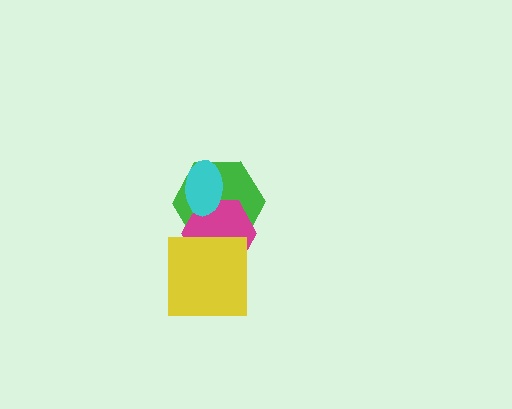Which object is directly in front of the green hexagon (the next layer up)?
The magenta hexagon is directly in front of the green hexagon.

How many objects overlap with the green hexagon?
3 objects overlap with the green hexagon.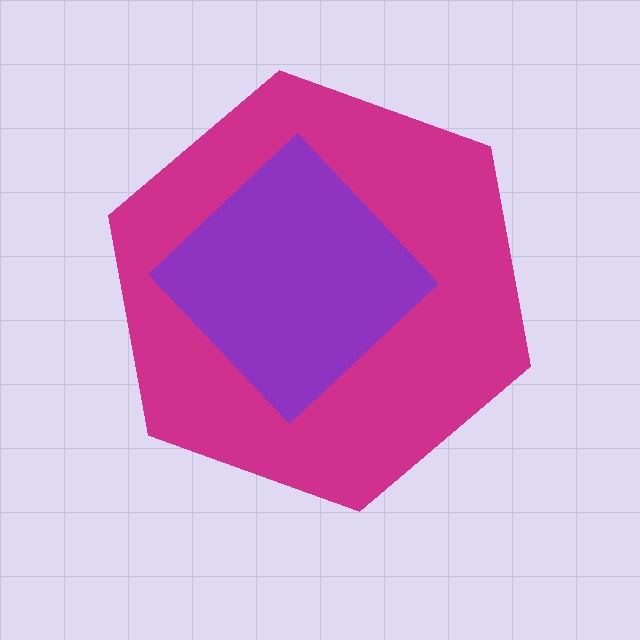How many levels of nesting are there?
2.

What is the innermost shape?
The purple diamond.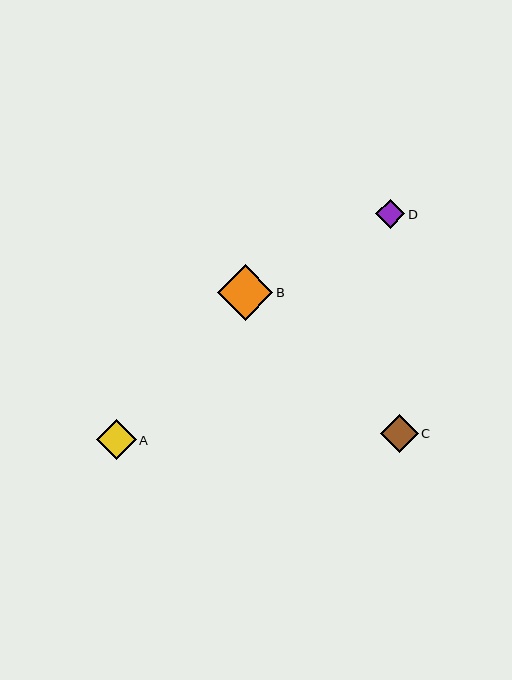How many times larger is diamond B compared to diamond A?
Diamond B is approximately 1.4 times the size of diamond A.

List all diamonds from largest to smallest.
From largest to smallest: B, A, C, D.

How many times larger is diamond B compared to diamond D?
Diamond B is approximately 1.9 times the size of diamond D.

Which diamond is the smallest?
Diamond D is the smallest with a size of approximately 29 pixels.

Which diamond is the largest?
Diamond B is the largest with a size of approximately 56 pixels.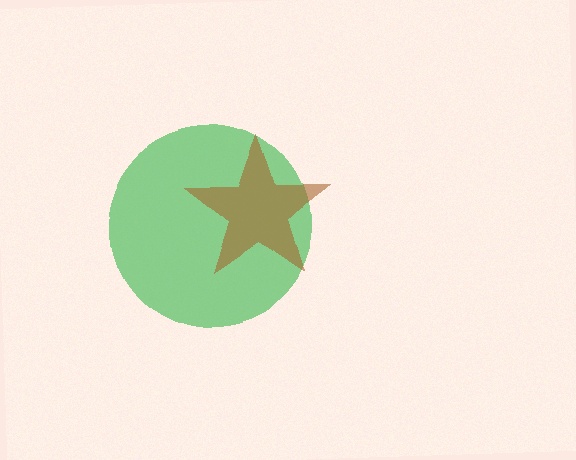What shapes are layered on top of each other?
The layered shapes are: a green circle, a brown star.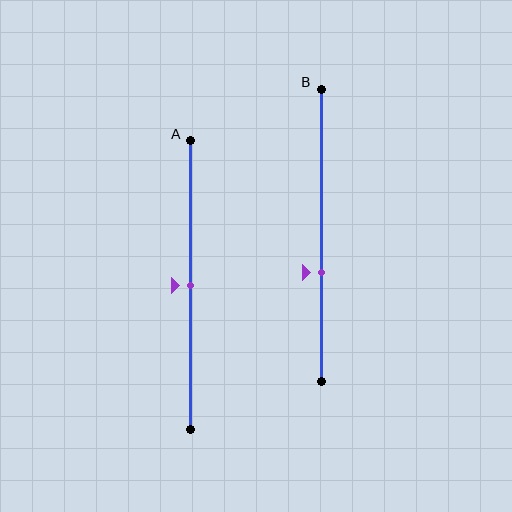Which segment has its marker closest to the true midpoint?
Segment A has its marker closest to the true midpoint.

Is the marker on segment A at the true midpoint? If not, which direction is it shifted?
Yes, the marker on segment A is at the true midpoint.